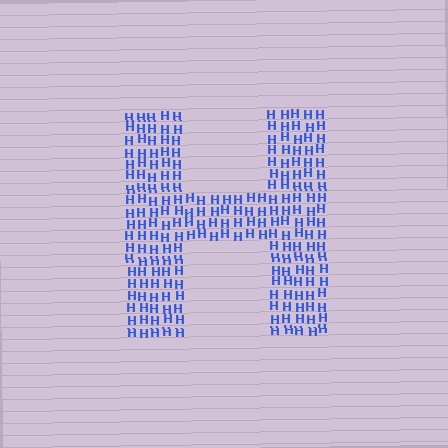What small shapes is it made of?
It is made of small letter H's.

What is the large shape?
The large shape is the letter H.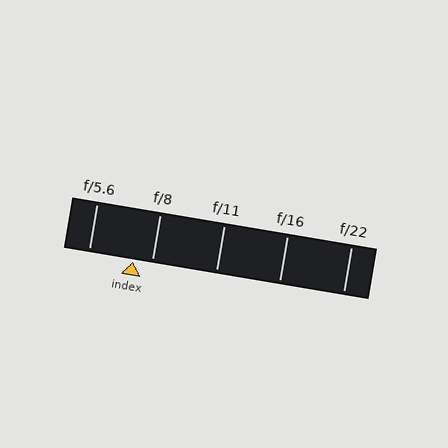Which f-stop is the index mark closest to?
The index mark is closest to f/8.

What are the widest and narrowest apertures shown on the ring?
The widest aperture shown is f/5.6 and the narrowest is f/22.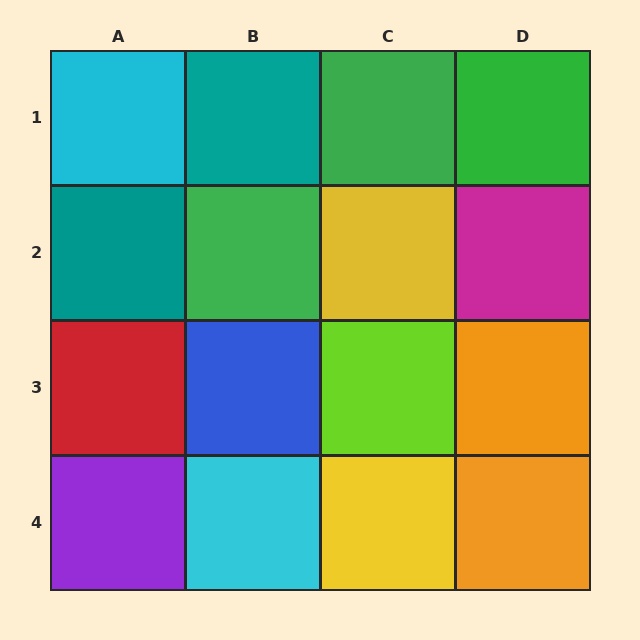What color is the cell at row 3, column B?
Blue.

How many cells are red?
1 cell is red.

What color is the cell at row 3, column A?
Red.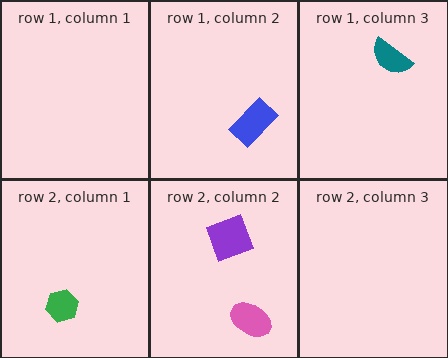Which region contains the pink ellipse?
The row 2, column 2 region.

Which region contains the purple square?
The row 2, column 2 region.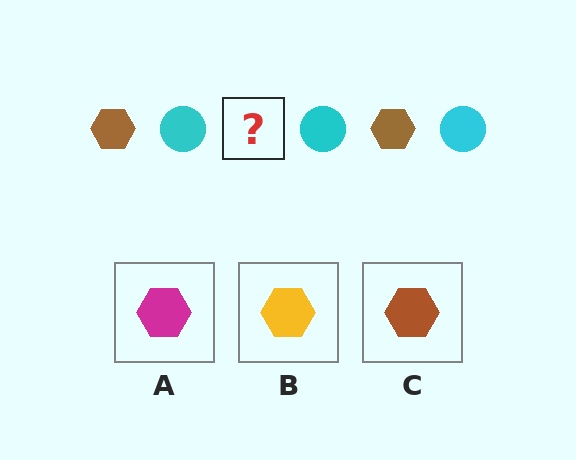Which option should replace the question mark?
Option C.